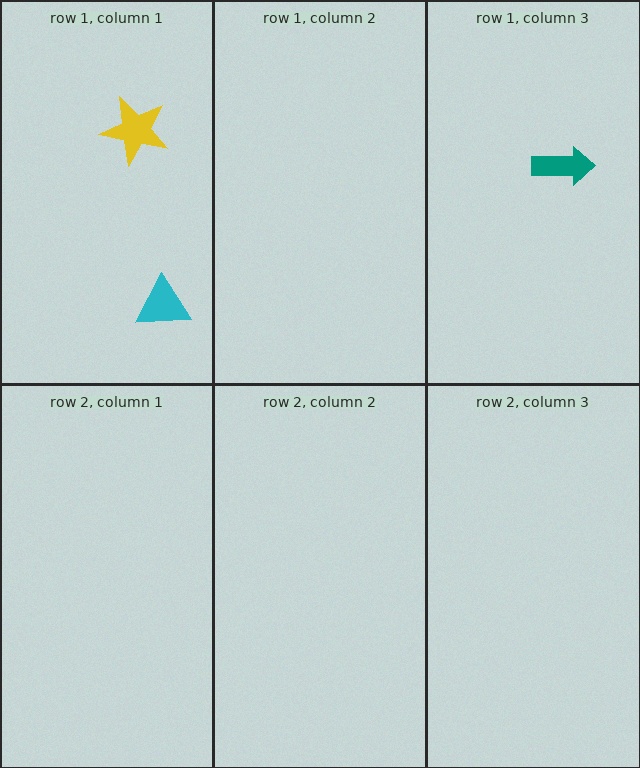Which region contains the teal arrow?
The row 1, column 3 region.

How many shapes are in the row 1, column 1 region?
2.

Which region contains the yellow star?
The row 1, column 1 region.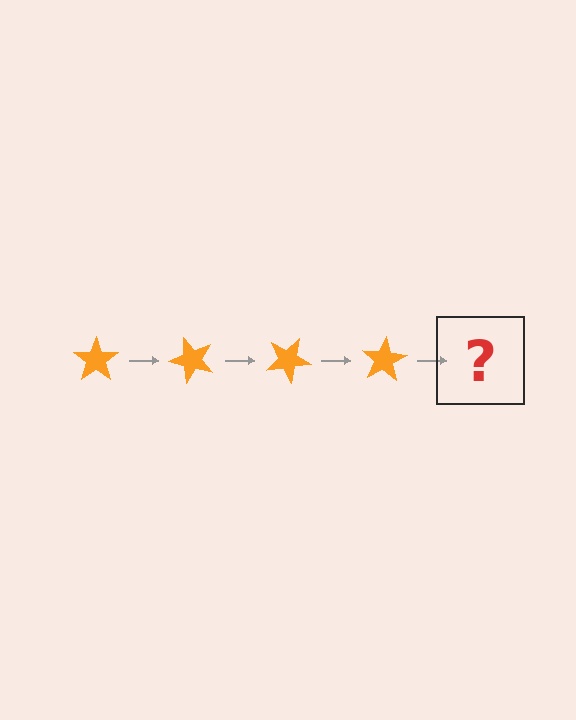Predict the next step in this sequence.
The next step is an orange star rotated 200 degrees.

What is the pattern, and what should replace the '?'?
The pattern is that the star rotates 50 degrees each step. The '?' should be an orange star rotated 200 degrees.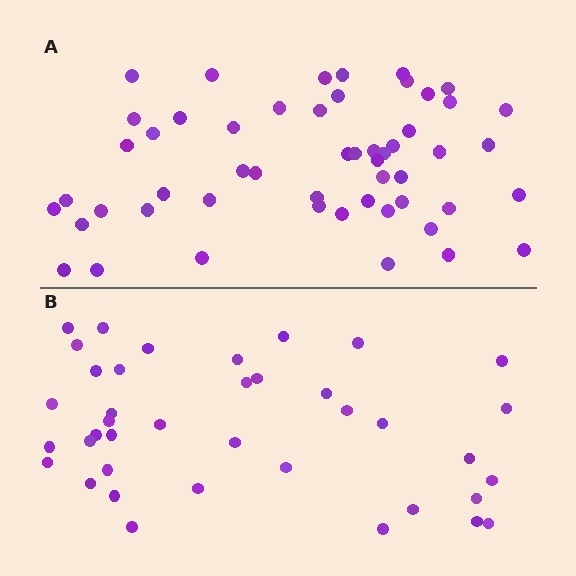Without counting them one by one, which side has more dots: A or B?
Region A (the top region) has more dots.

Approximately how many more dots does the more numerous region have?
Region A has approximately 15 more dots than region B.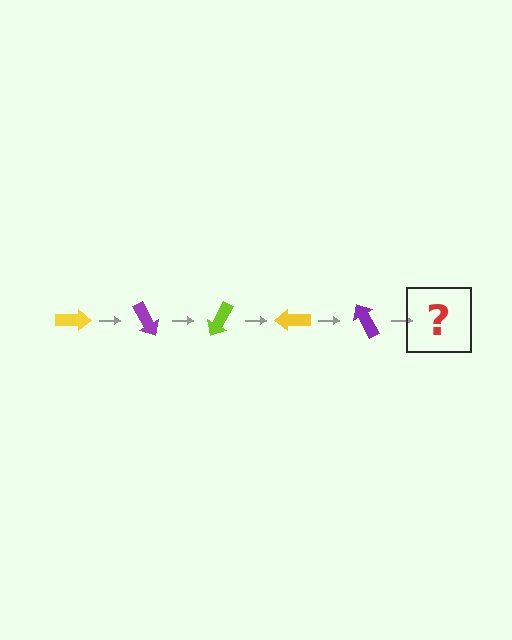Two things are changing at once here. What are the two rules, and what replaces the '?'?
The two rules are that it rotates 60 degrees each step and the color cycles through yellow, purple, and lime. The '?' should be a lime arrow, rotated 300 degrees from the start.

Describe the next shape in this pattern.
It should be a lime arrow, rotated 300 degrees from the start.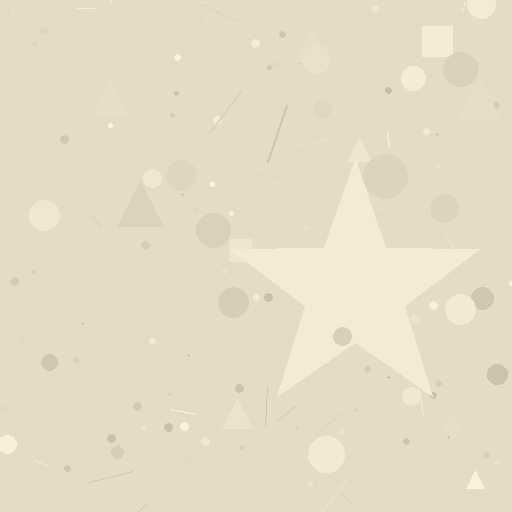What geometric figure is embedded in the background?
A star is embedded in the background.